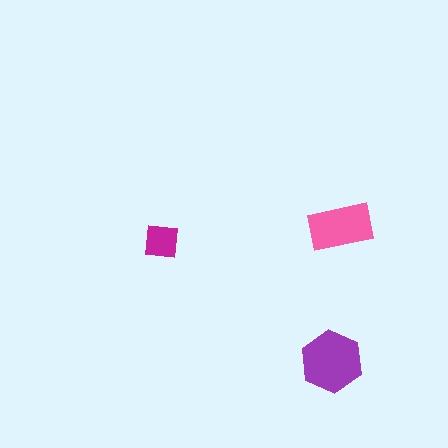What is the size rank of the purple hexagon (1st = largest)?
1st.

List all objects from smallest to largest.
The magenta square, the pink rectangle, the purple hexagon.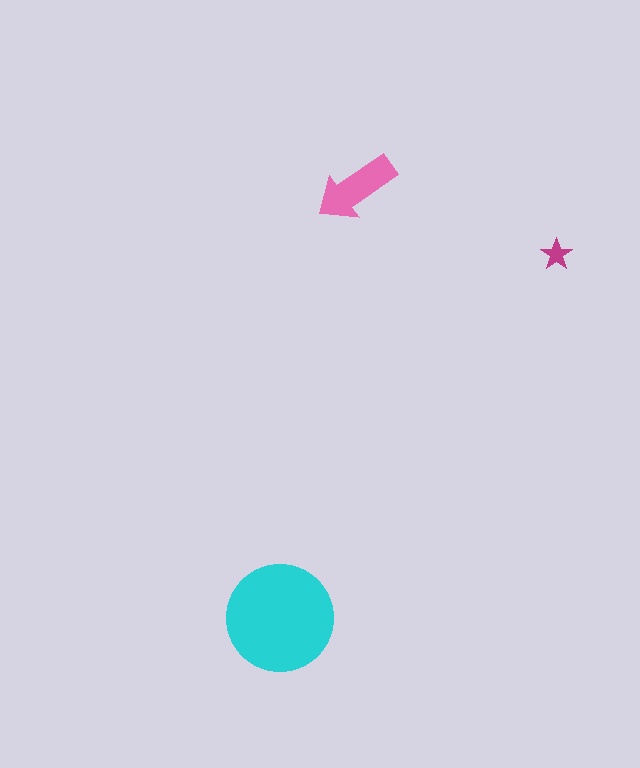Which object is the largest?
The cyan circle.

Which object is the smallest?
The magenta star.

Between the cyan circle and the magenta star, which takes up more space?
The cyan circle.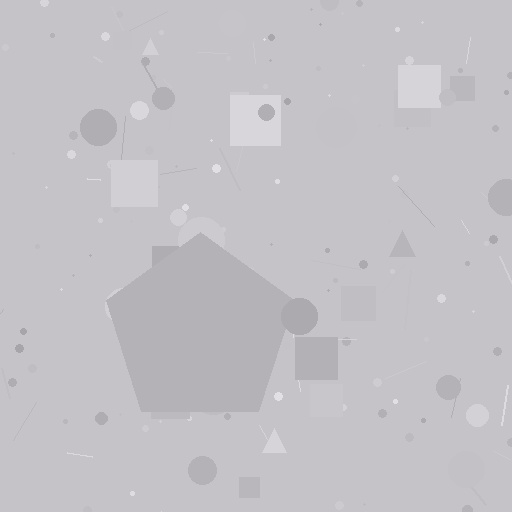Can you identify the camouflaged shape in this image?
The camouflaged shape is a pentagon.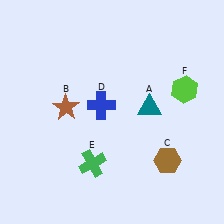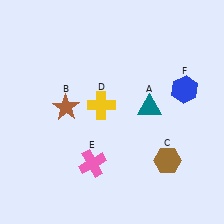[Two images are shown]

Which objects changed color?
D changed from blue to yellow. E changed from green to pink. F changed from lime to blue.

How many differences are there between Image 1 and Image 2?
There are 3 differences between the two images.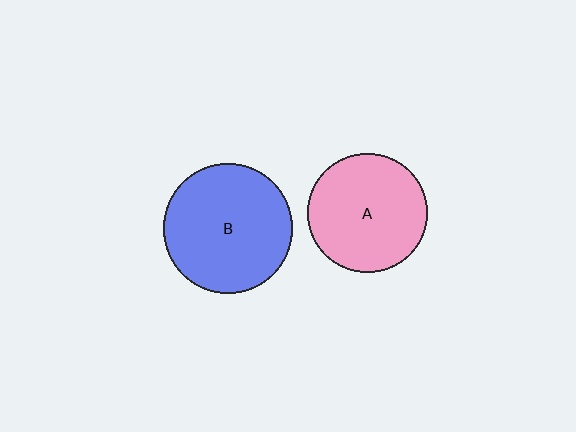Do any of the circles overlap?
No, none of the circles overlap.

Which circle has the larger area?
Circle B (blue).